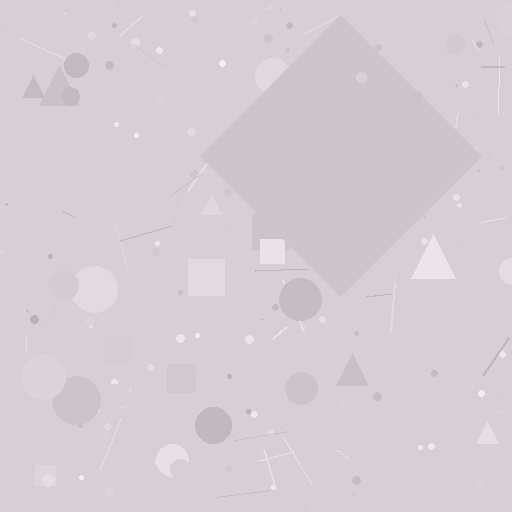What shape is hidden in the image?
A diamond is hidden in the image.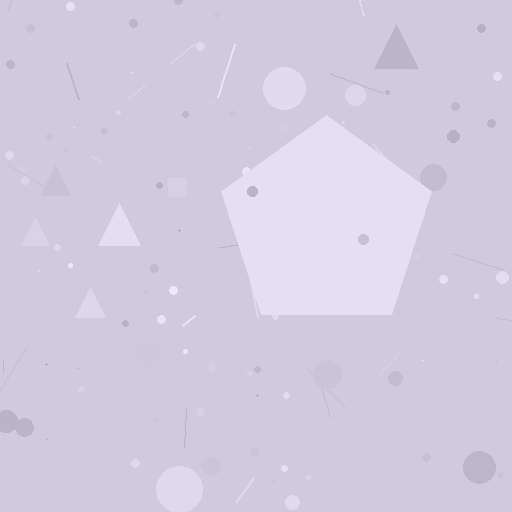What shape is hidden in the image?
A pentagon is hidden in the image.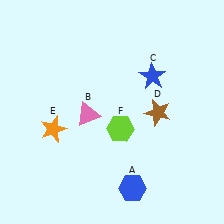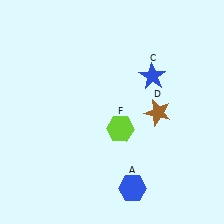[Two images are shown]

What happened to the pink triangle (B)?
The pink triangle (B) was removed in Image 2. It was in the bottom-left area of Image 1.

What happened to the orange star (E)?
The orange star (E) was removed in Image 2. It was in the bottom-left area of Image 1.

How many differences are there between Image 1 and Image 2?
There are 2 differences between the two images.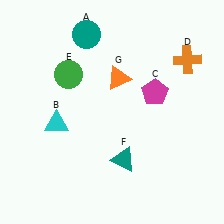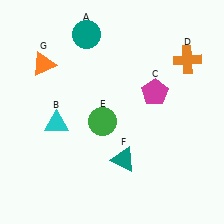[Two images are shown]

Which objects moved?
The objects that moved are: the green circle (E), the orange triangle (G).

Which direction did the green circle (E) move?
The green circle (E) moved down.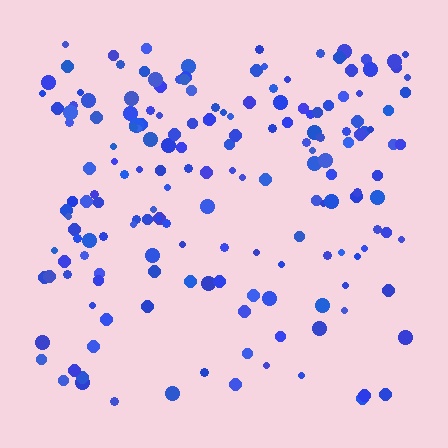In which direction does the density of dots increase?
From bottom to top, with the top side densest.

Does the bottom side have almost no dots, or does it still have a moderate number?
Still a moderate number, just noticeably fewer than the top.